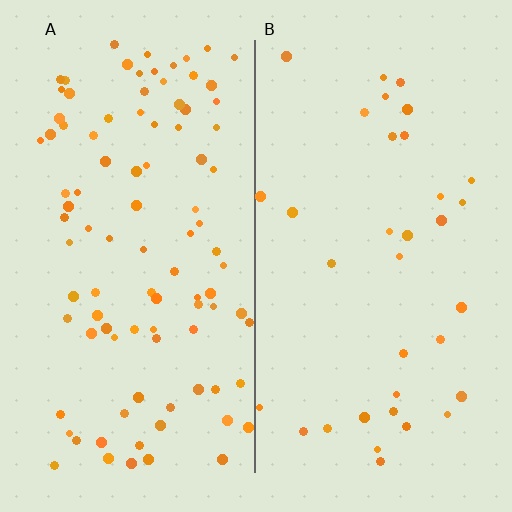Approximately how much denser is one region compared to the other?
Approximately 2.8× — region A over region B.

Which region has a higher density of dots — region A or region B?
A (the left).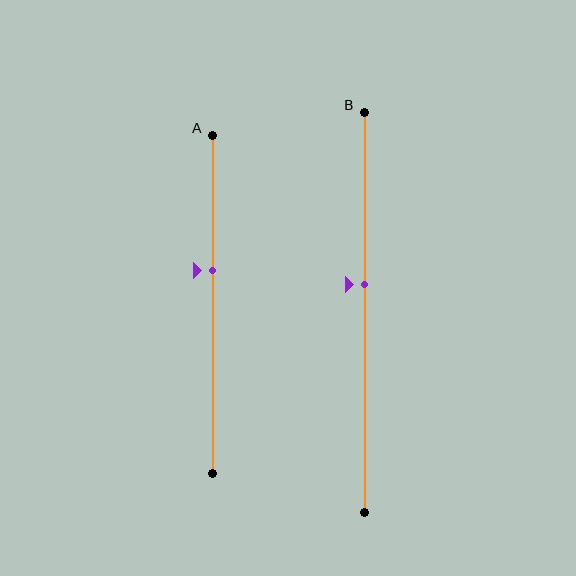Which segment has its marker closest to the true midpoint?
Segment B has its marker closest to the true midpoint.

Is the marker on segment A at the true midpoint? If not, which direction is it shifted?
No, the marker on segment A is shifted upward by about 10% of the segment length.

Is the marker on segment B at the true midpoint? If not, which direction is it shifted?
No, the marker on segment B is shifted upward by about 7% of the segment length.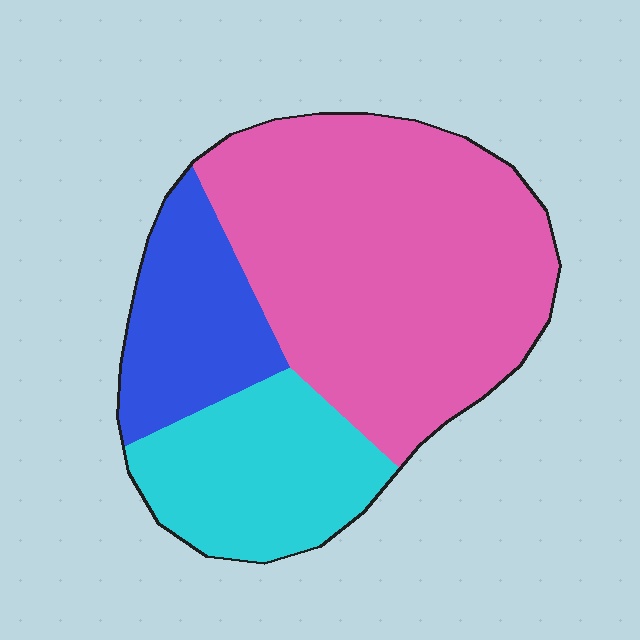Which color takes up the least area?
Blue, at roughly 20%.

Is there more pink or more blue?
Pink.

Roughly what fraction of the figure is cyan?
Cyan takes up between a sixth and a third of the figure.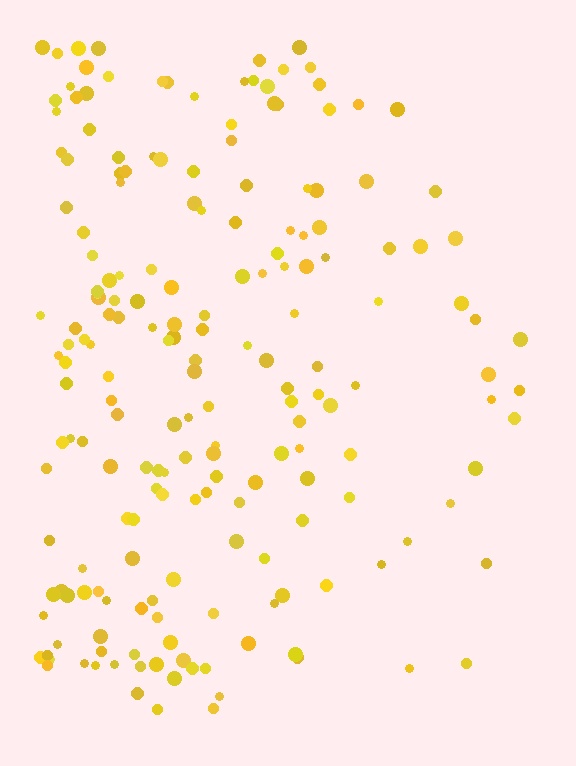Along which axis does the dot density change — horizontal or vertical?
Horizontal.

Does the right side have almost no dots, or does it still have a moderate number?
Still a moderate number, just noticeably fewer than the left.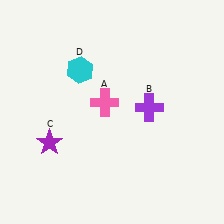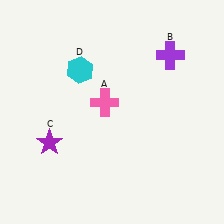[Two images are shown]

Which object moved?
The purple cross (B) moved up.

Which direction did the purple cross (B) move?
The purple cross (B) moved up.